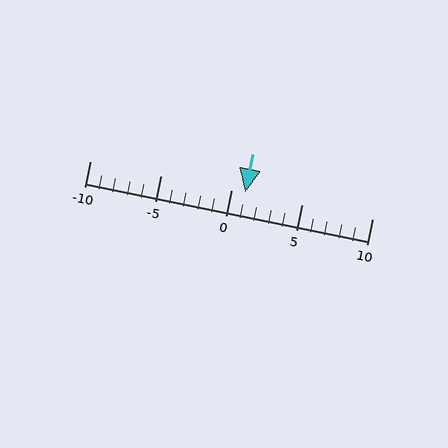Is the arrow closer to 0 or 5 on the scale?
The arrow is closer to 0.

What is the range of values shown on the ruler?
The ruler shows values from -10 to 10.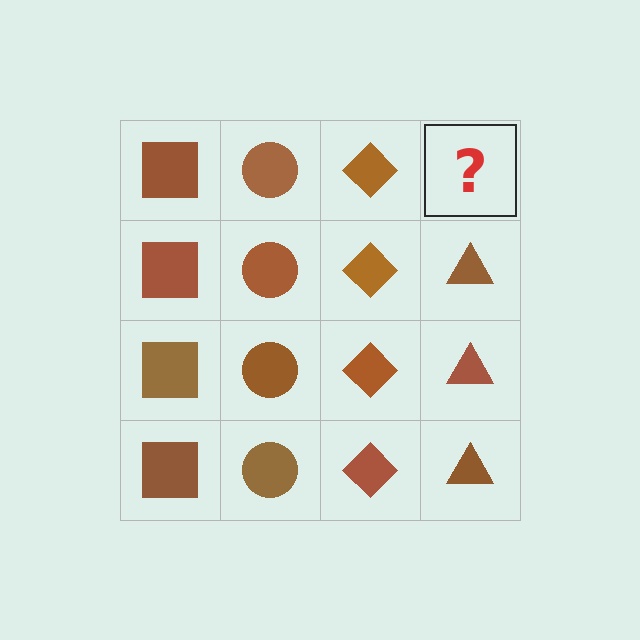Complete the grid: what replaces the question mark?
The question mark should be replaced with a brown triangle.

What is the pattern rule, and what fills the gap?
The rule is that each column has a consistent shape. The gap should be filled with a brown triangle.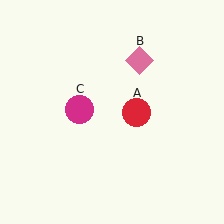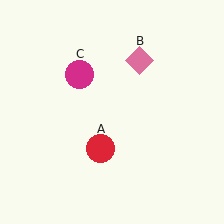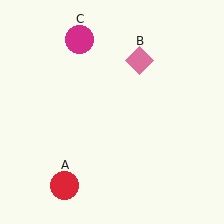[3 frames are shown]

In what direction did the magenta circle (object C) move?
The magenta circle (object C) moved up.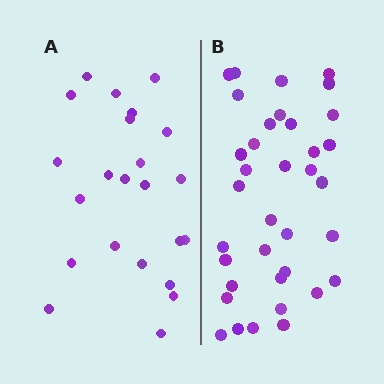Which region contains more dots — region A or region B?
Region B (the right region) has more dots.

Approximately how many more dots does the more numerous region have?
Region B has approximately 15 more dots than region A.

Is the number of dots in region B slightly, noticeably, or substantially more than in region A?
Region B has substantially more. The ratio is roughly 1.6 to 1.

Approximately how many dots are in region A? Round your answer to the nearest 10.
About 20 dots. (The exact count is 23, which rounds to 20.)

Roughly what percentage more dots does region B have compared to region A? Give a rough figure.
About 55% more.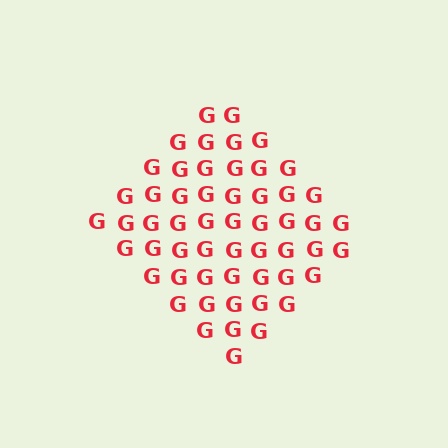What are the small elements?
The small elements are letter G's.